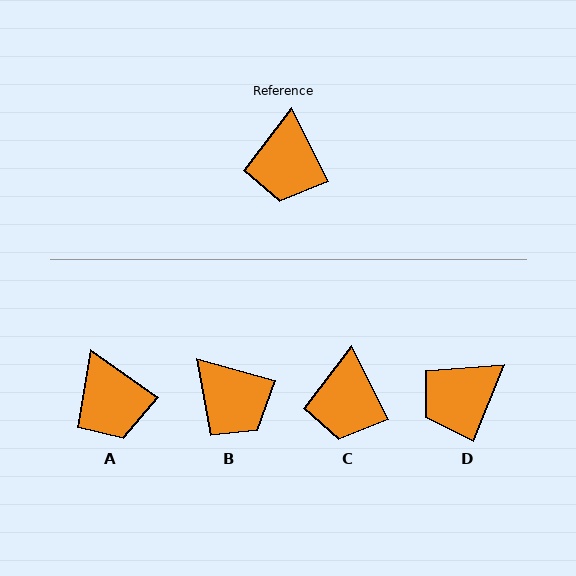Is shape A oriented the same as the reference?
No, it is off by about 28 degrees.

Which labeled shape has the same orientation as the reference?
C.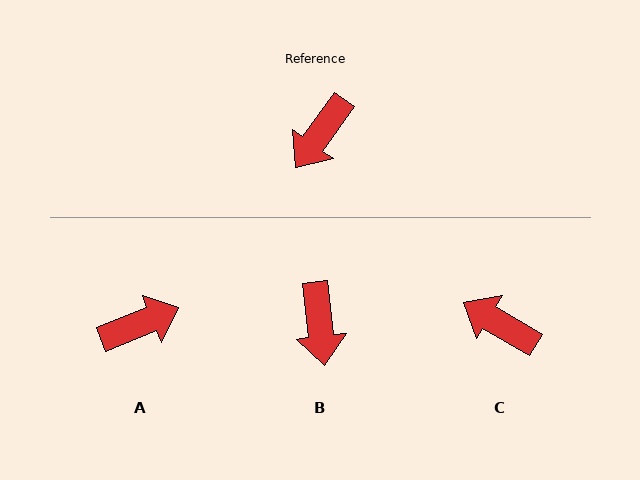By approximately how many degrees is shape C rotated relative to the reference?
Approximately 85 degrees clockwise.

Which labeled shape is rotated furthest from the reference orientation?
A, about 148 degrees away.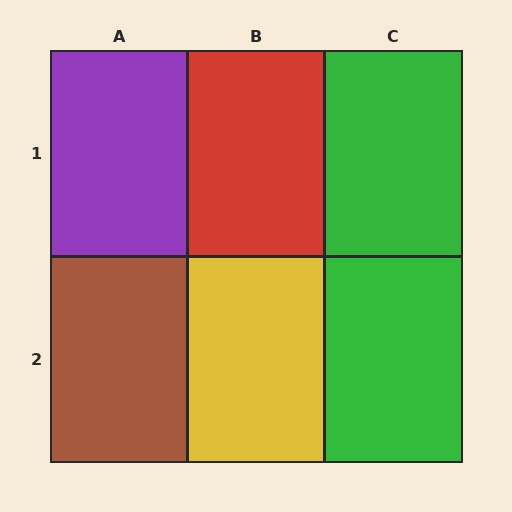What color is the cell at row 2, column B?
Yellow.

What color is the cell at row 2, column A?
Brown.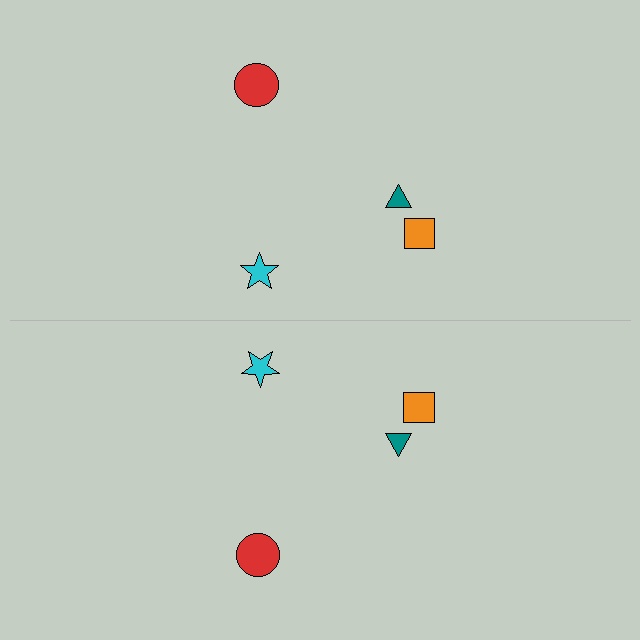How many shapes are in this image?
There are 8 shapes in this image.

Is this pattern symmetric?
Yes, this pattern has bilateral (reflection) symmetry.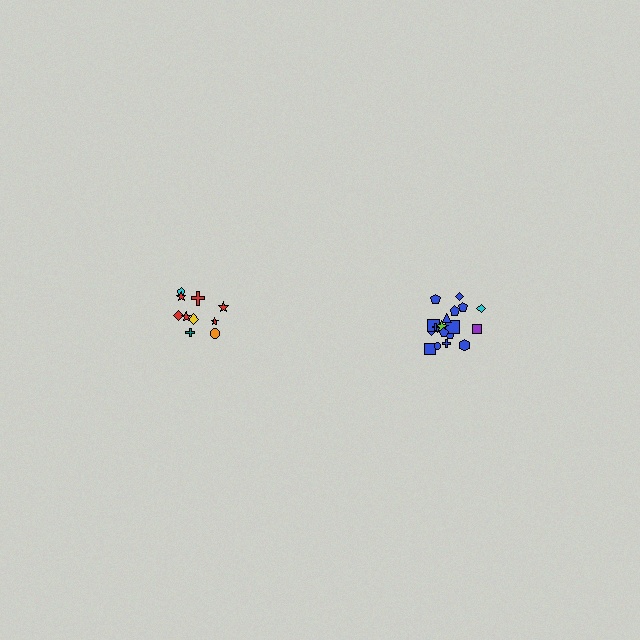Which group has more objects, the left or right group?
The right group.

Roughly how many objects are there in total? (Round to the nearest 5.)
Roughly 30 objects in total.